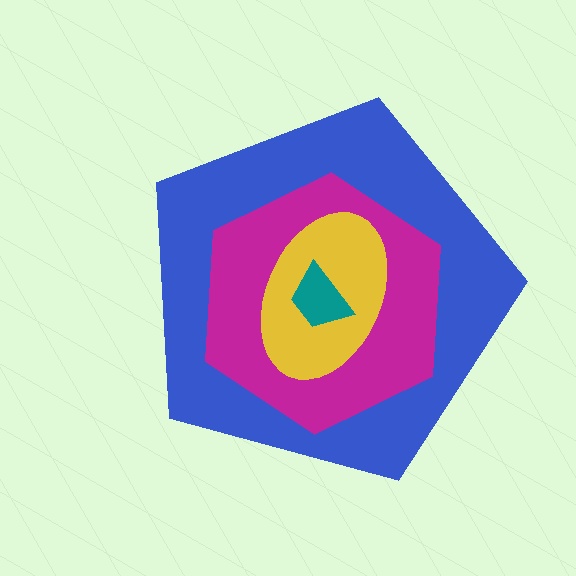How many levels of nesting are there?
4.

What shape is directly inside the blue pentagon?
The magenta hexagon.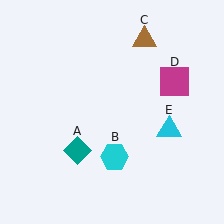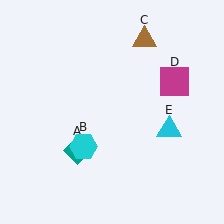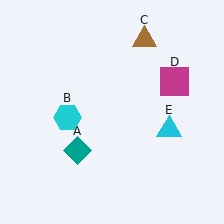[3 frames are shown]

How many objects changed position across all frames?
1 object changed position: cyan hexagon (object B).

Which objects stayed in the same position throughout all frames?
Teal diamond (object A) and brown triangle (object C) and magenta square (object D) and cyan triangle (object E) remained stationary.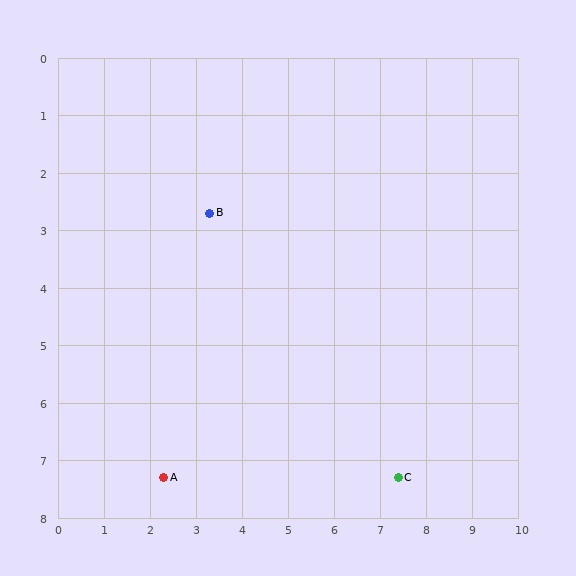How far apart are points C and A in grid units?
Points C and A are about 5.1 grid units apart.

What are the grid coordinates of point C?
Point C is at approximately (7.4, 7.3).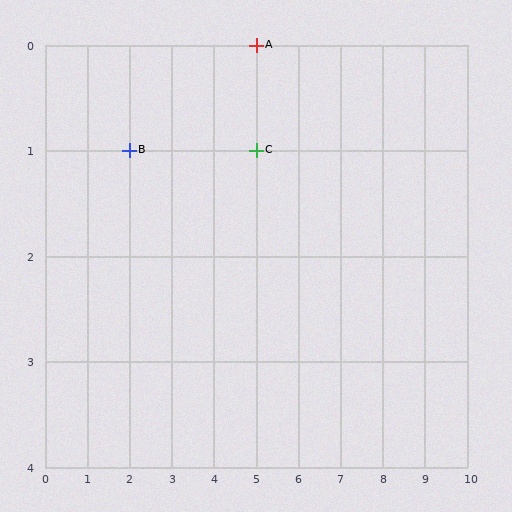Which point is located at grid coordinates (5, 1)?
Point C is at (5, 1).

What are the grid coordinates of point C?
Point C is at grid coordinates (5, 1).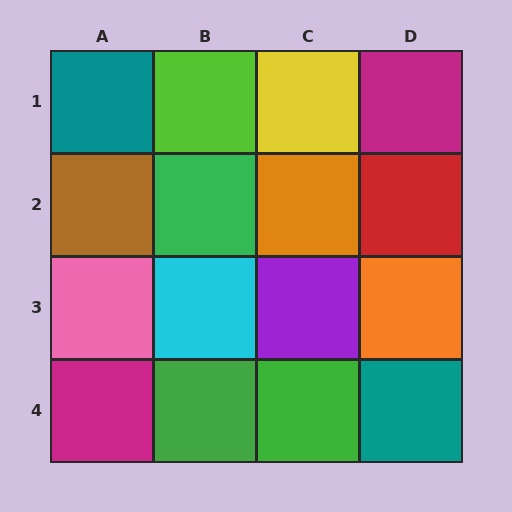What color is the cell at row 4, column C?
Green.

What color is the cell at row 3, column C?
Purple.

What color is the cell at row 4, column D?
Teal.